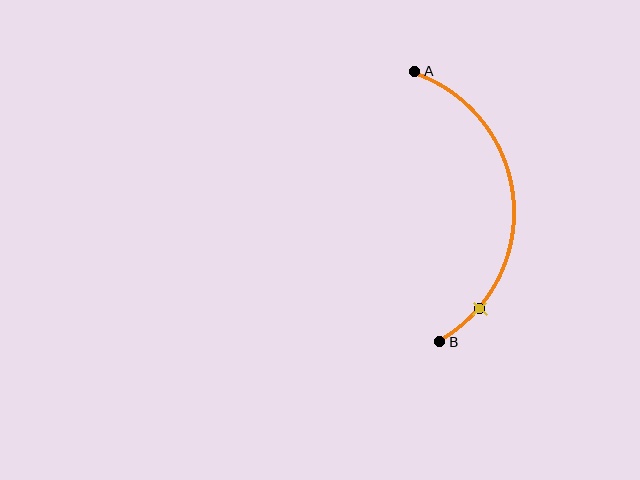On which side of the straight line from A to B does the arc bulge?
The arc bulges to the right of the straight line connecting A and B.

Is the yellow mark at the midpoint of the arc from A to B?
No. The yellow mark lies on the arc but is closer to endpoint B. The arc midpoint would be at the point on the curve equidistant along the arc from both A and B.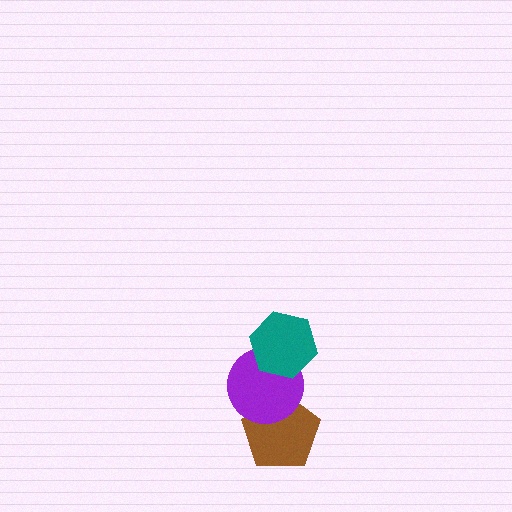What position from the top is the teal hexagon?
The teal hexagon is 1st from the top.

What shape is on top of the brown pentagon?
The purple circle is on top of the brown pentagon.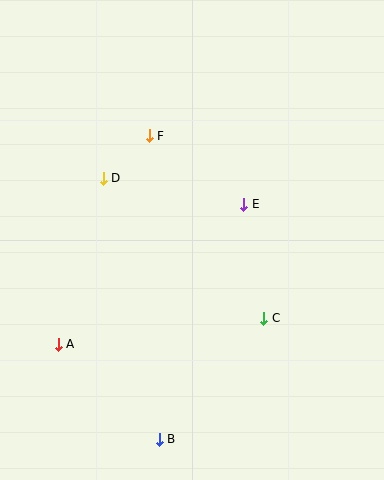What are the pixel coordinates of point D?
Point D is at (103, 178).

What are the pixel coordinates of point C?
Point C is at (264, 318).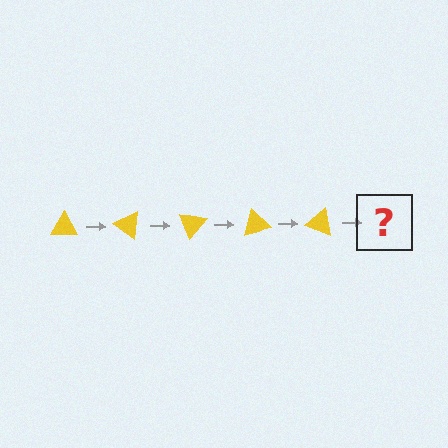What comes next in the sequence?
The next element should be a yellow triangle rotated 175 degrees.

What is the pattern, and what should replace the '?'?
The pattern is that the triangle rotates 35 degrees each step. The '?' should be a yellow triangle rotated 175 degrees.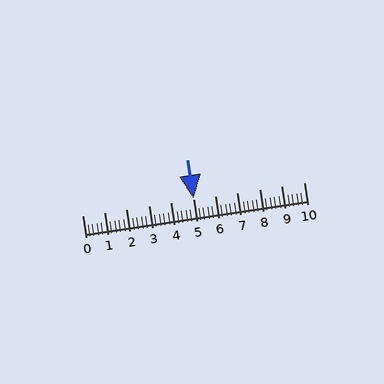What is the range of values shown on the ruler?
The ruler shows values from 0 to 10.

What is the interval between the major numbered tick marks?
The major tick marks are spaced 1 units apart.